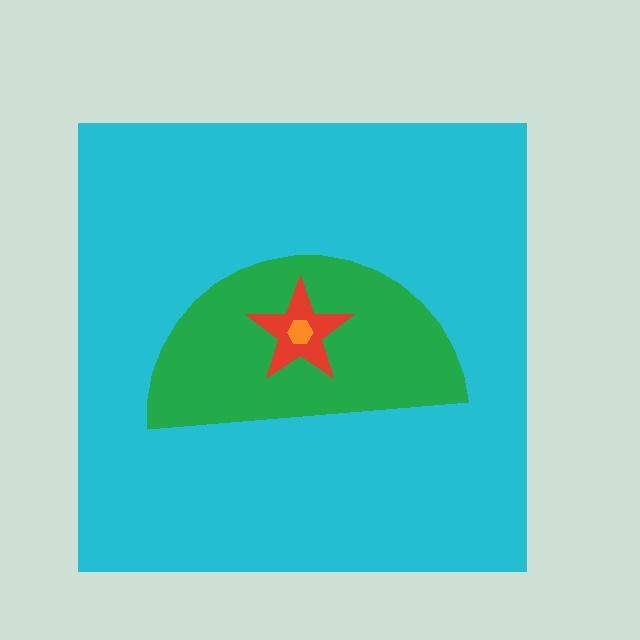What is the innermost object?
The orange hexagon.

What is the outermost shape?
The cyan square.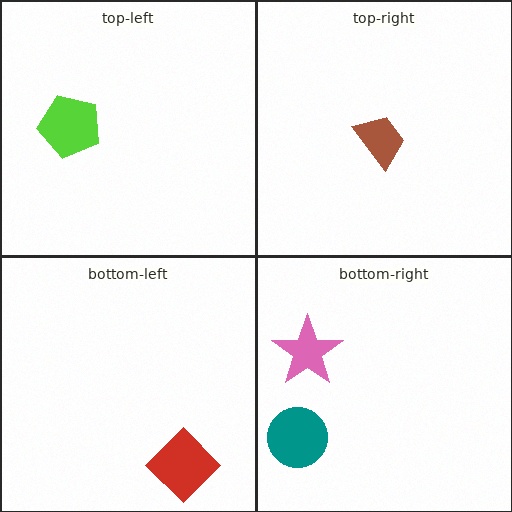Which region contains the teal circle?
The bottom-right region.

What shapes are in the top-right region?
The brown trapezoid.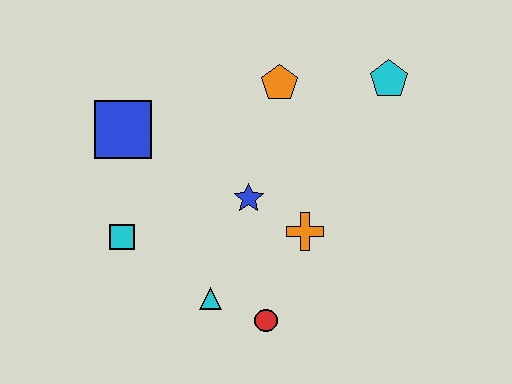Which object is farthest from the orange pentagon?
The red circle is farthest from the orange pentagon.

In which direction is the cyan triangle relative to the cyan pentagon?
The cyan triangle is below the cyan pentagon.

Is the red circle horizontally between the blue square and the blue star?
No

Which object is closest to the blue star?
The orange cross is closest to the blue star.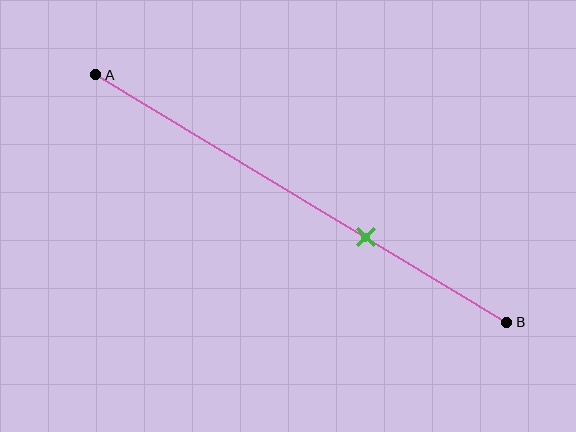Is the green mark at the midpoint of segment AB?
No, the mark is at about 65% from A, not at the 50% midpoint.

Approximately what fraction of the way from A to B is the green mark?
The green mark is approximately 65% of the way from A to B.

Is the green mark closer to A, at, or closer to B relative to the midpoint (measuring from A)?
The green mark is closer to point B than the midpoint of segment AB.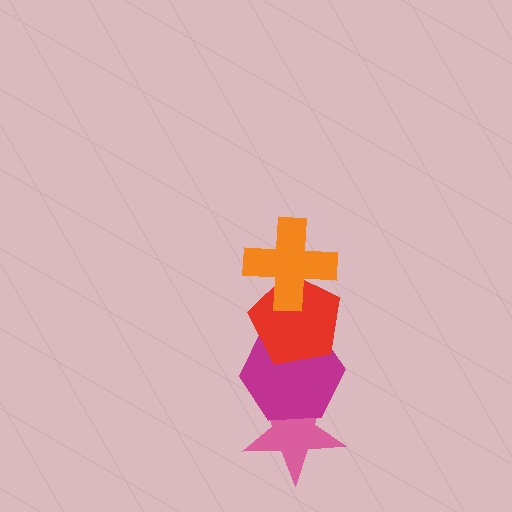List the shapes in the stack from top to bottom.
From top to bottom: the orange cross, the red pentagon, the magenta hexagon, the pink star.